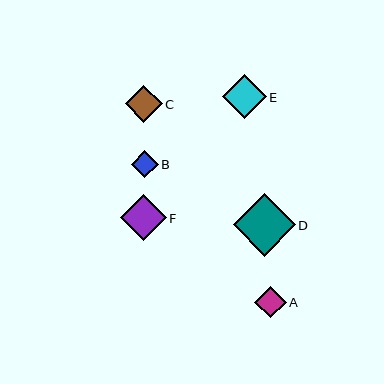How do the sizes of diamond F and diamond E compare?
Diamond F and diamond E are approximately the same size.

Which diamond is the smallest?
Diamond B is the smallest with a size of approximately 27 pixels.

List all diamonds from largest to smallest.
From largest to smallest: D, F, E, C, A, B.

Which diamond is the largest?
Diamond D is the largest with a size of approximately 62 pixels.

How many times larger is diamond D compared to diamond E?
Diamond D is approximately 1.4 times the size of diamond E.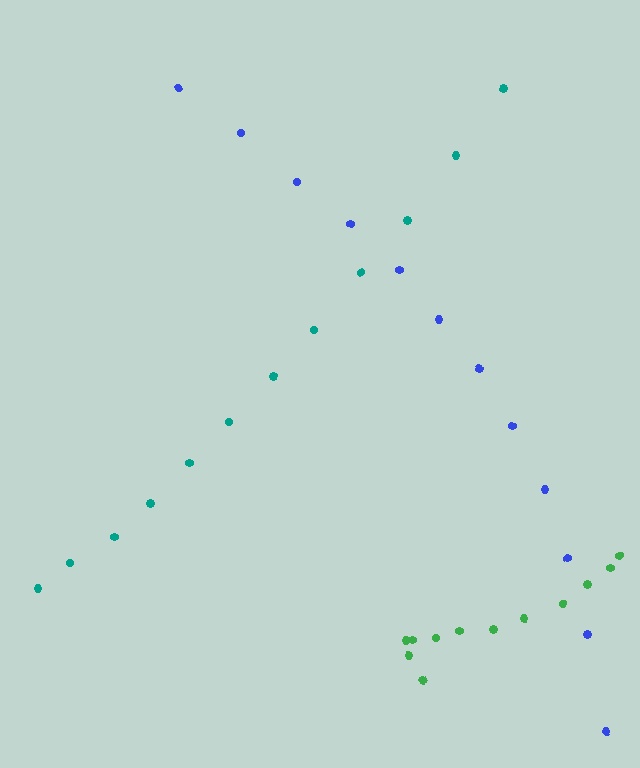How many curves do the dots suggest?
There are 3 distinct paths.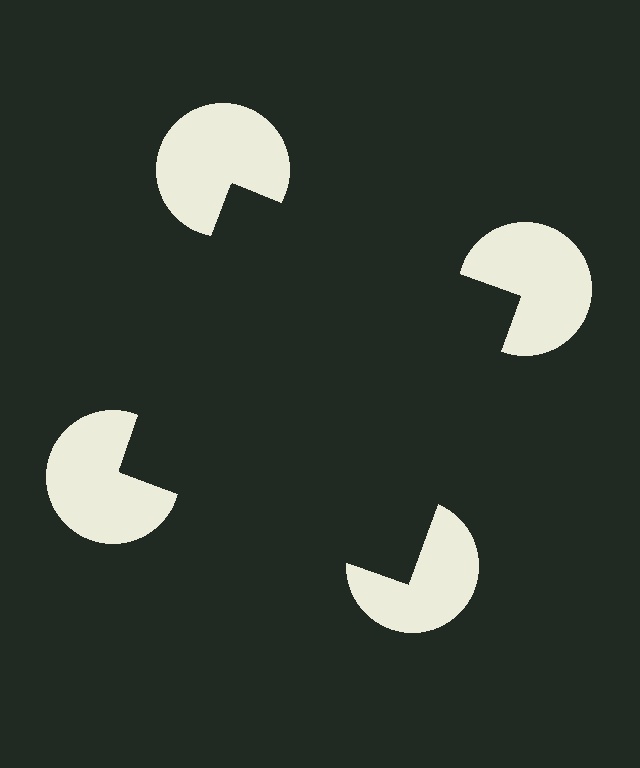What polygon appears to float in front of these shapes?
An illusory square — its edges are inferred from the aligned wedge cuts in the pac-man discs, not physically drawn.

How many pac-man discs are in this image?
There are 4 — one at each vertex of the illusory square.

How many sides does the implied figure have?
4 sides.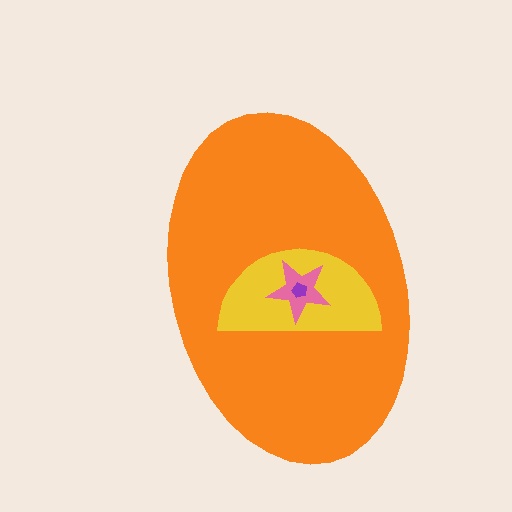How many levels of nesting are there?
4.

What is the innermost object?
The purple pentagon.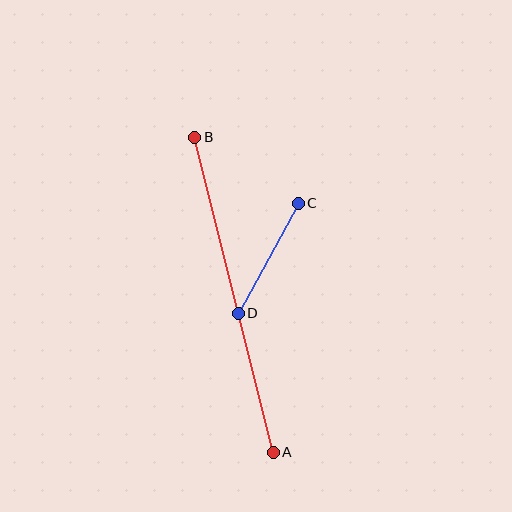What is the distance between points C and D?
The distance is approximately 125 pixels.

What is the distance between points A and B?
The distance is approximately 325 pixels.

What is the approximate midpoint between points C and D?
The midpoint is at approximately (268, 258) pixels.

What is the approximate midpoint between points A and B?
The midpoint is at approximately (234, 295) pixels.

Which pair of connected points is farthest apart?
Points A and B are farthest apart.